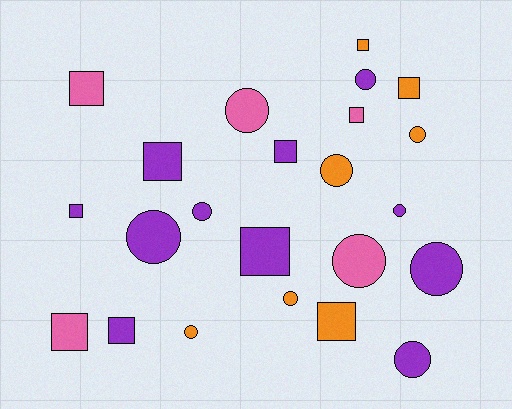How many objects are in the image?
There are 23 objects.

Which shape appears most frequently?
Circle, with 12 objects.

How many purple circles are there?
There are 6 purple circles.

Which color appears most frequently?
Purple, with 11 objects.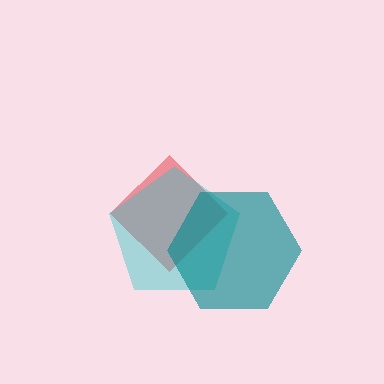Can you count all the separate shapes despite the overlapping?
Yes, there are 3 separate shapes.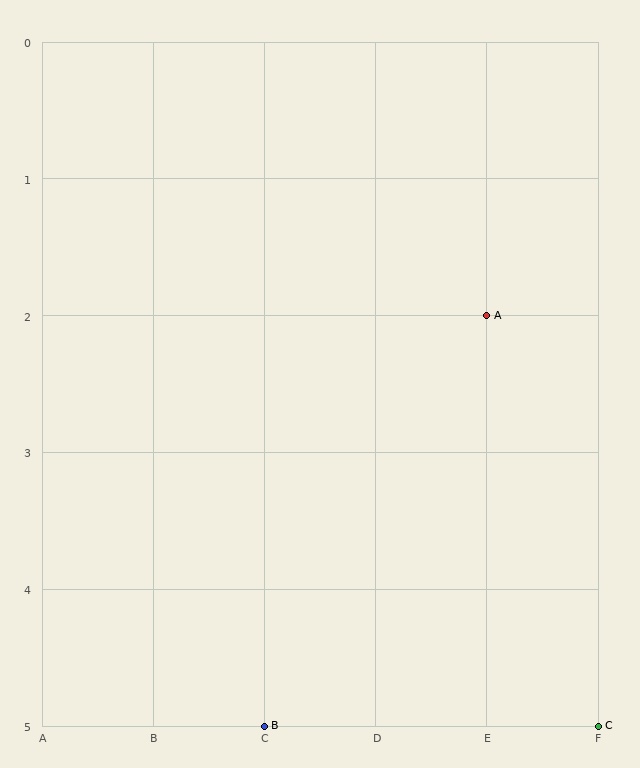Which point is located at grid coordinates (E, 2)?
Point A is at (E, 2).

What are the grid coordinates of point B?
Point B is at grid coordinates (C, 5).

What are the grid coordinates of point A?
Point A is at grid coordinates (E, 2).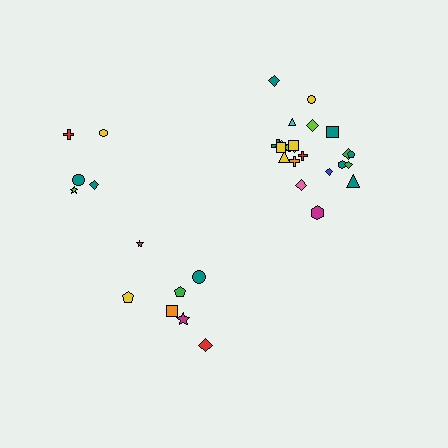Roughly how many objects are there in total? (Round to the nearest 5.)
Roughly 35 objects in total.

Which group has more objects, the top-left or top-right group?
The top-right group.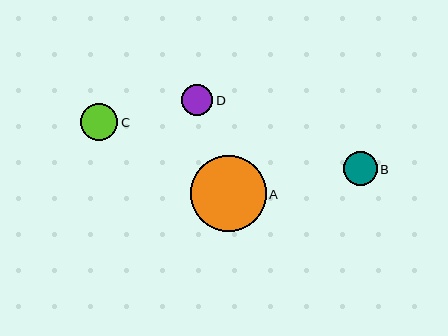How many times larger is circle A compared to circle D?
Circle A is approximately 2.4 times the size of circle D.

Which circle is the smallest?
Circle D is the smallest with a size of approximately 31 pixels.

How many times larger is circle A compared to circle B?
Circle A is approximately 2.2 times the size of circle B.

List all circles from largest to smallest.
From largest to smallest: A, C, B, D.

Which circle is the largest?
Circle A is the largest with a size of approximately 76 pixels.